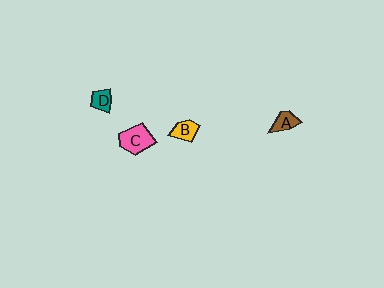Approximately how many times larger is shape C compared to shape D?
Approximately 1.9 times.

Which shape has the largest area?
Shape C (pink).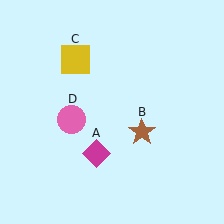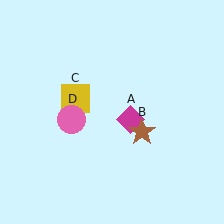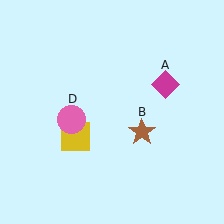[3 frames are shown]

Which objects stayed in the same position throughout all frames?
Brown star (object B) and pink circle (object D) remained stationary.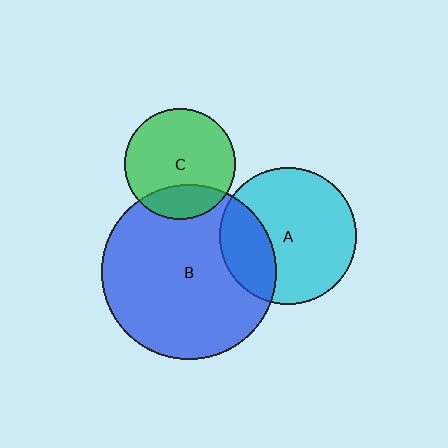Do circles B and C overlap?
Yes.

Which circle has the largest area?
Circle B (blue).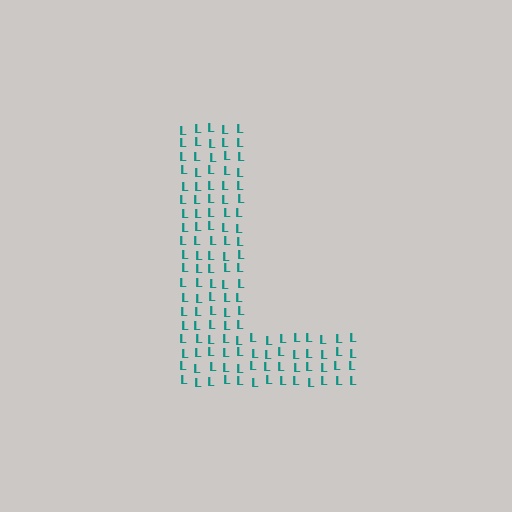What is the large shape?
The large shape is the letter L.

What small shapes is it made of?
It is made of small letter L's.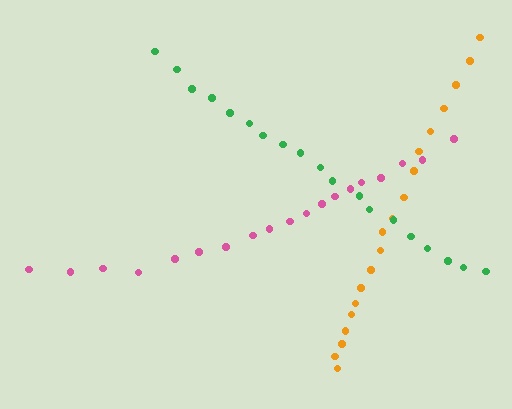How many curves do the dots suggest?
There are 3 distinct paths.